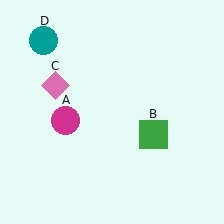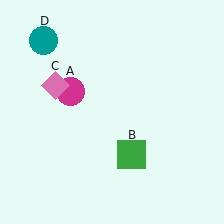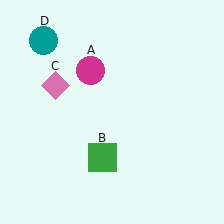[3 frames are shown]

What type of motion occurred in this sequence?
The magenta circle (object A), green square (object B) rotated clockwise around the center of the scene.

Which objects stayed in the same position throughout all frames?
Pink diamond (object C) and teal circle (object D) remained stationary.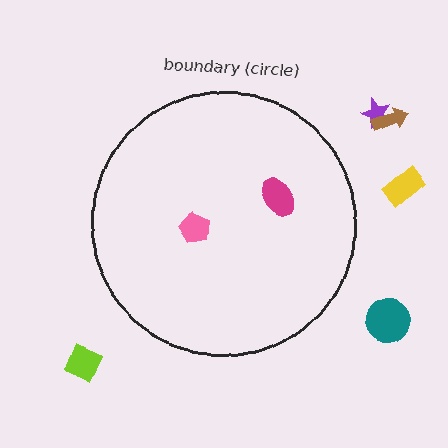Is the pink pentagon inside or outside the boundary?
Inside.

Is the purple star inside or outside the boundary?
Outside.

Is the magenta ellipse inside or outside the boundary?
Inside.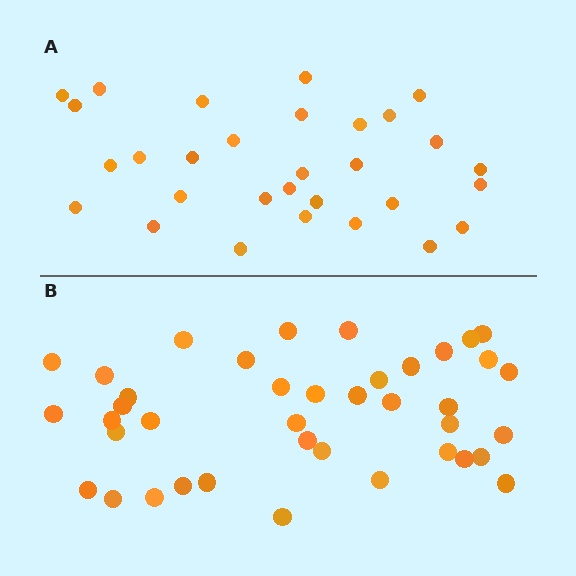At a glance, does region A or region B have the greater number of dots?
Region B (the bottom region) has more dots.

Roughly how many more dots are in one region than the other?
Region B has roughly 10 or so more dots than region A.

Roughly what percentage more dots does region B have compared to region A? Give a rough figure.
About 35% more.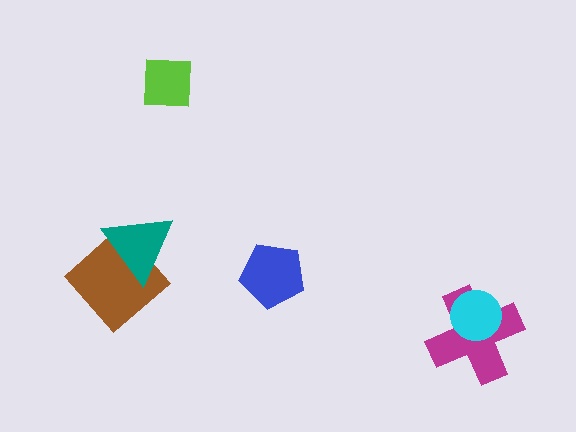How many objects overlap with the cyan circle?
1 object overlaps with the cyan circle.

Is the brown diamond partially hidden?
Yes, it is partially covered by another shape.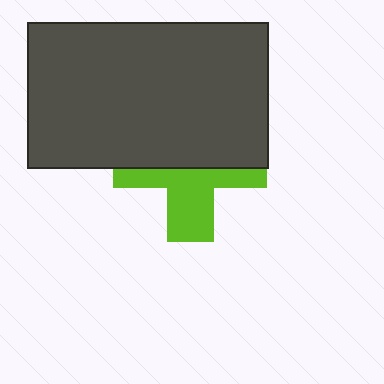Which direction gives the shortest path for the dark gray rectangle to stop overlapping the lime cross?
Moving up gives the shortest separation.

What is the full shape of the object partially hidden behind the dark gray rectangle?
The partially hidden object is a lime cross.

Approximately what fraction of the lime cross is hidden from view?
Roughly 56% of the lime cross is hidden behind the dark gray rectangle.